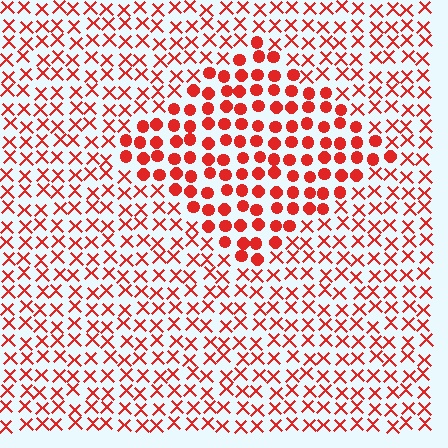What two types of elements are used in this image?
The image uses circles inside the diamond region and X marks outside it.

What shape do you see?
I see a diamond.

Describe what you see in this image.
The image is filled with small red elements arranged in a uniform grid. A diamond-shaped region contains circles, while the surrounding area contains X marks. The boundary is defined purely by the change in element shape.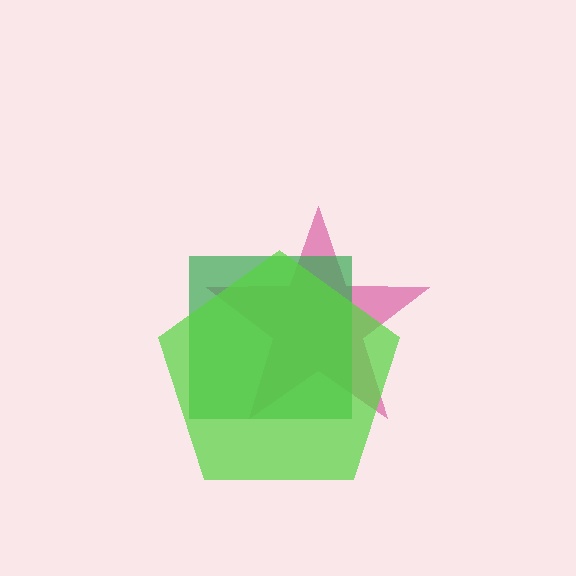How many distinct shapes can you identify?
There are 3 distinct shapes: a magenta star, a green square, a lime pentagon.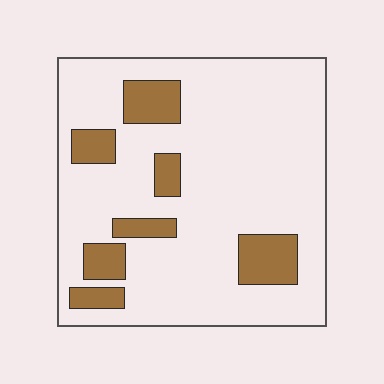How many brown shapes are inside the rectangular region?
7.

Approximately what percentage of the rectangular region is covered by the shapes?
Approximately 15%.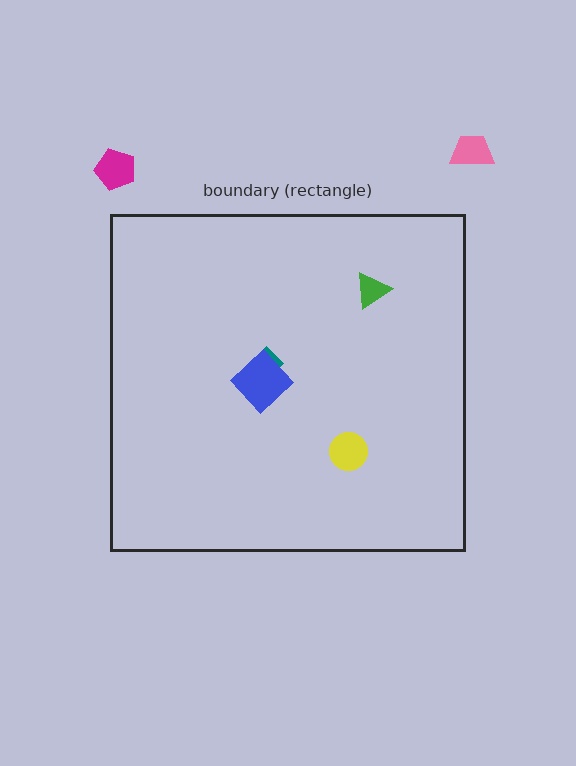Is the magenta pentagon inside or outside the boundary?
Outside.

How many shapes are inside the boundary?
4 inside, 2 outside.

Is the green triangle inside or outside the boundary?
Inside.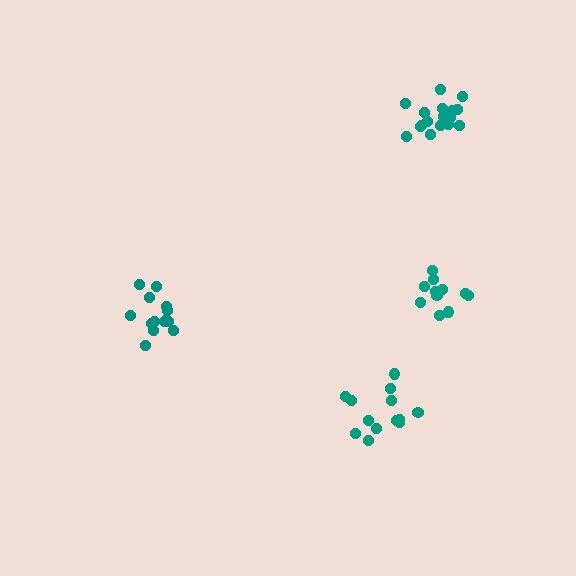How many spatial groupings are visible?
There are 4 spatial groupings.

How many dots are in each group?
Group 1: 14 dots, Group 2: 11 dots, Group 3: 13 dots, Group 4: 17 dots (55 total).